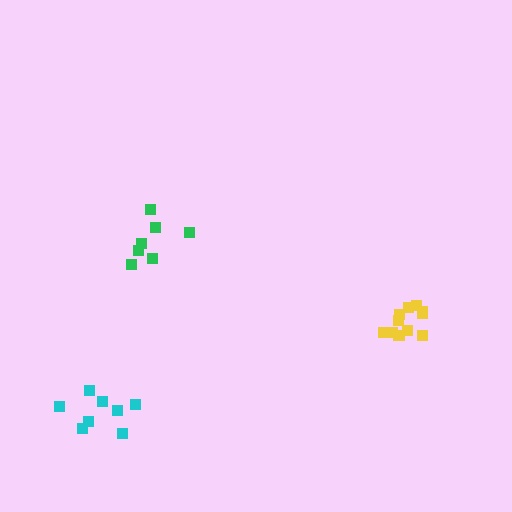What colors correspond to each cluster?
The clusters are colored: green, cyan, yellow.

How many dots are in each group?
Group 1: 7 dots, Group 2: 8 dots, Group 3: 11 dots (26 total).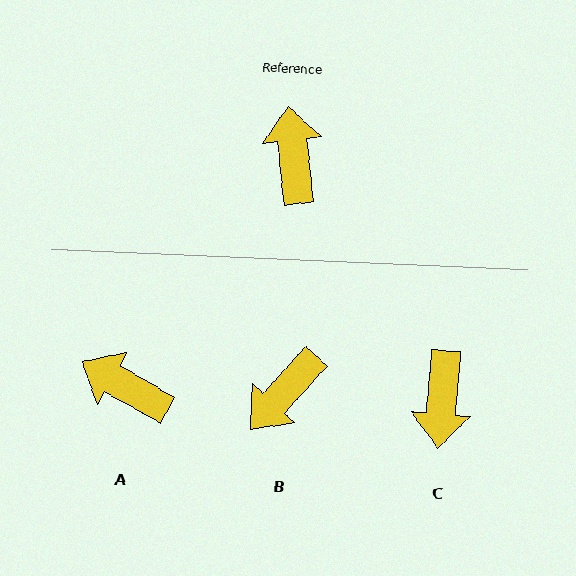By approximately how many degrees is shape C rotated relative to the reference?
Approximately 169 degrees counter-clockwise.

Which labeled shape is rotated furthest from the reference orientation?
C, about 169 degrees away.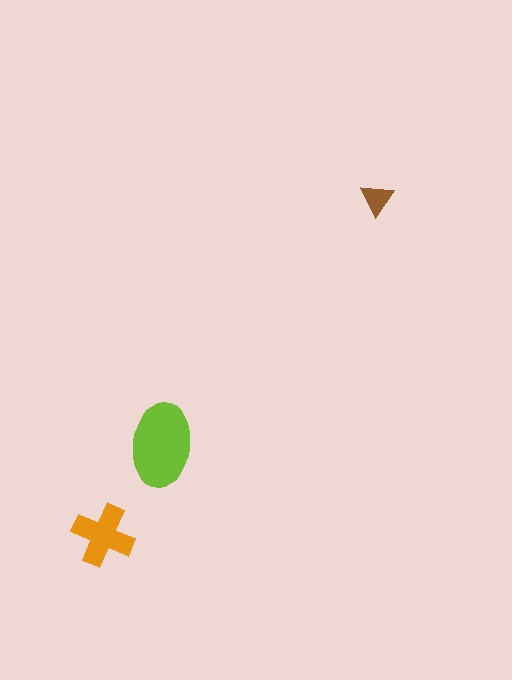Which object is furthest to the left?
The orange cross is leftmost.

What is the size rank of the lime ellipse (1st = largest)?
1st.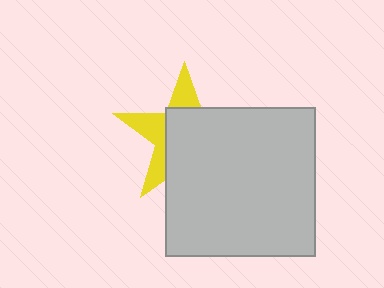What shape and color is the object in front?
The object in front is a light gray square.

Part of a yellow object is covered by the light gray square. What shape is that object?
It is a star.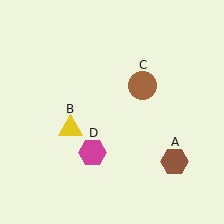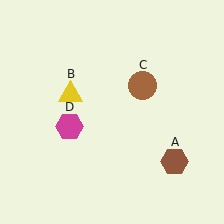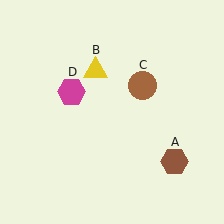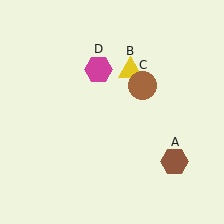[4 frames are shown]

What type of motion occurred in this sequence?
The yellow triangle (object B), magenta hexagon (object D) rotated clockwise around the center of the scene.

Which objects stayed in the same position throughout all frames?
Brown hexagon (object A) and brown circle (object C) remained stationary.